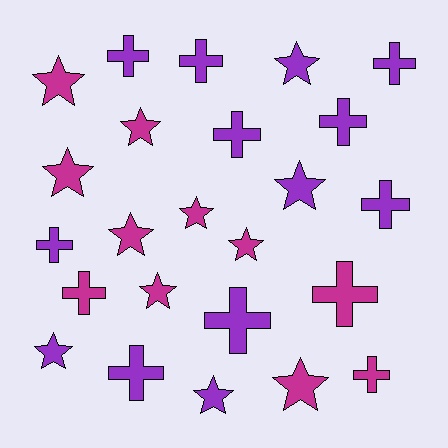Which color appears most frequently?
Purple, with 13 objects.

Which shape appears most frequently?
Star, with 12 objects.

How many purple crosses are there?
There are 9 purple crosses.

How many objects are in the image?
There are 24 objects.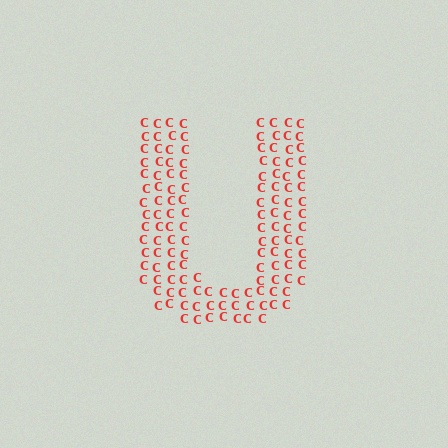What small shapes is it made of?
It is made of small letter C's.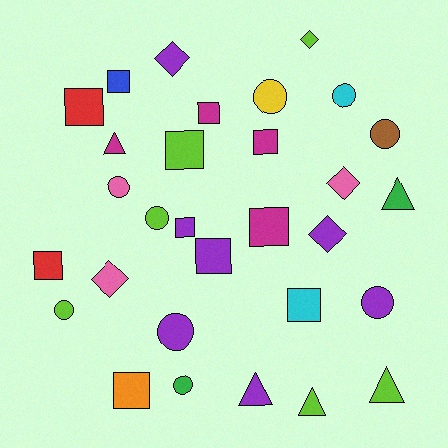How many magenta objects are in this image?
There are 4 magenta objects.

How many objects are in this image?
There are 30 objects.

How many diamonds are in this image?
There are 5 diamonds.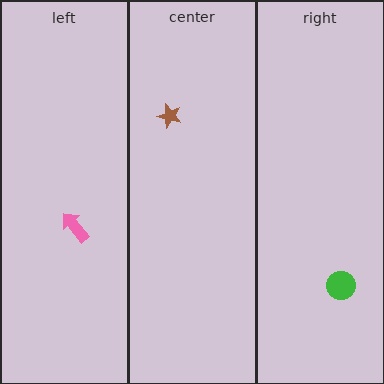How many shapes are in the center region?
1.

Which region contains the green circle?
The right region.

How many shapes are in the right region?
1.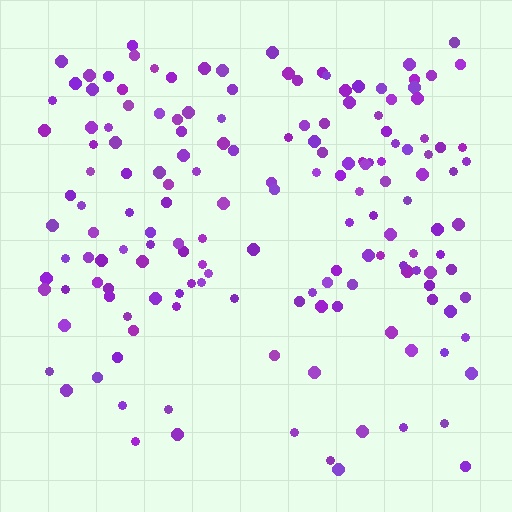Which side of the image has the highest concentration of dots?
The top.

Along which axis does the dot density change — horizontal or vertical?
Vertical.